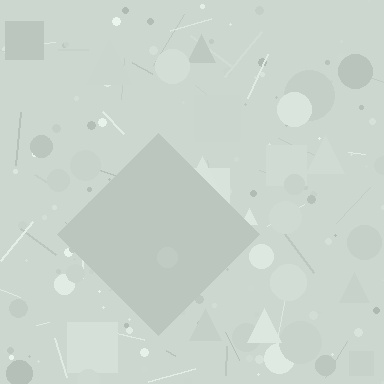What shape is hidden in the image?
A diamond is hidden in the image.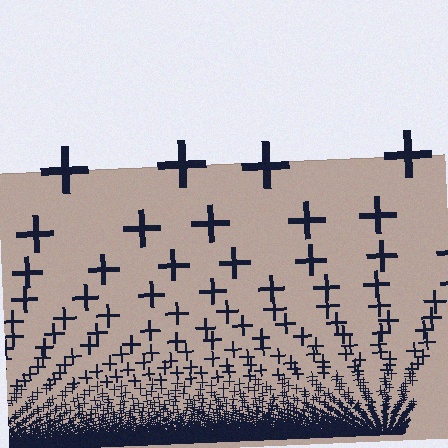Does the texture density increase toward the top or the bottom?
Density increases toward the bottom.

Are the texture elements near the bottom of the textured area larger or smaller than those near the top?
Smaller. The gradient is inverted — elements near the bottom are smaller and denser.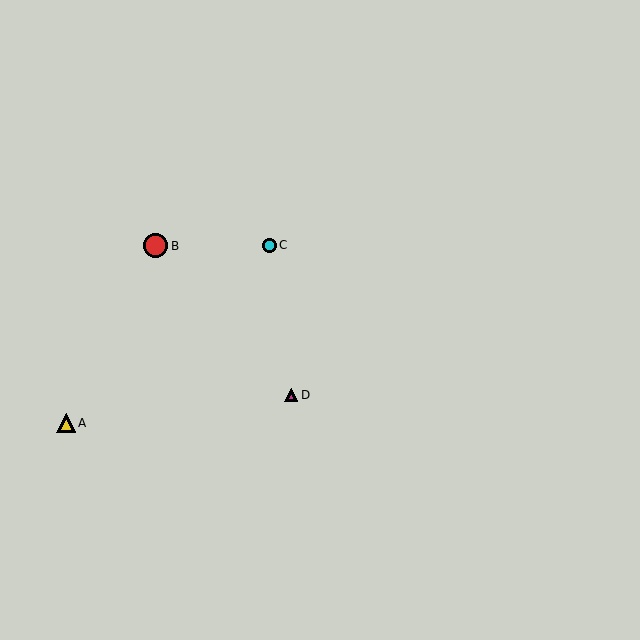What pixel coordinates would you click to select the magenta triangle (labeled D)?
Click at (291, 395) to select the magenta triangle D.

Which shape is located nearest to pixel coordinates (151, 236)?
The red circle (labeled B) at (156, 246) is nearest to that location.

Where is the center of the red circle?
The center of the red circle is at (156, 246).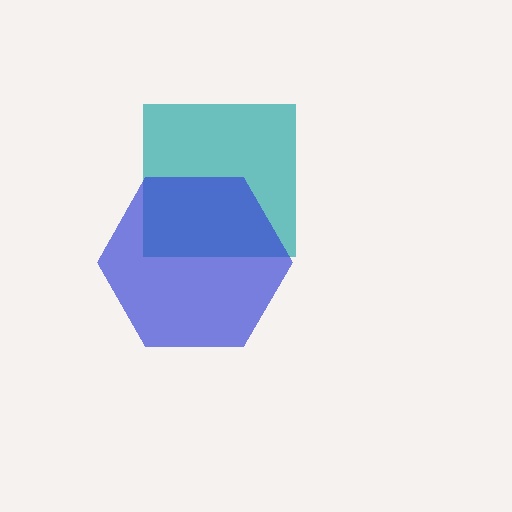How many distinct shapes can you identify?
There are 2 distinct shapes: a teal square, a blue hexagon.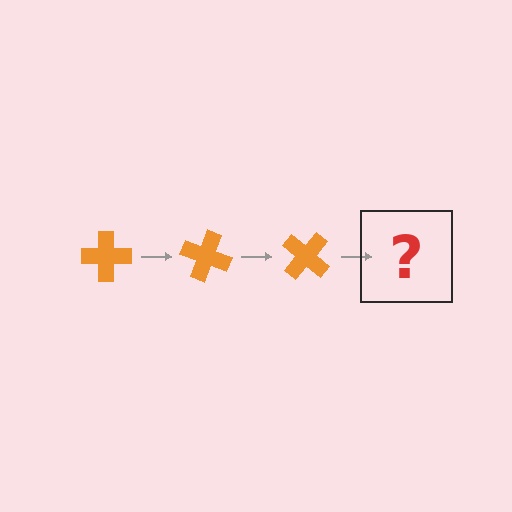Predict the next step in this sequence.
The next step is an orange cross rotated 60 degrees.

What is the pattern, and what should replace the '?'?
The pattern is that the cross rotates 20 degrees each step. The '?' should be an orange cross rotated 60 degrees.